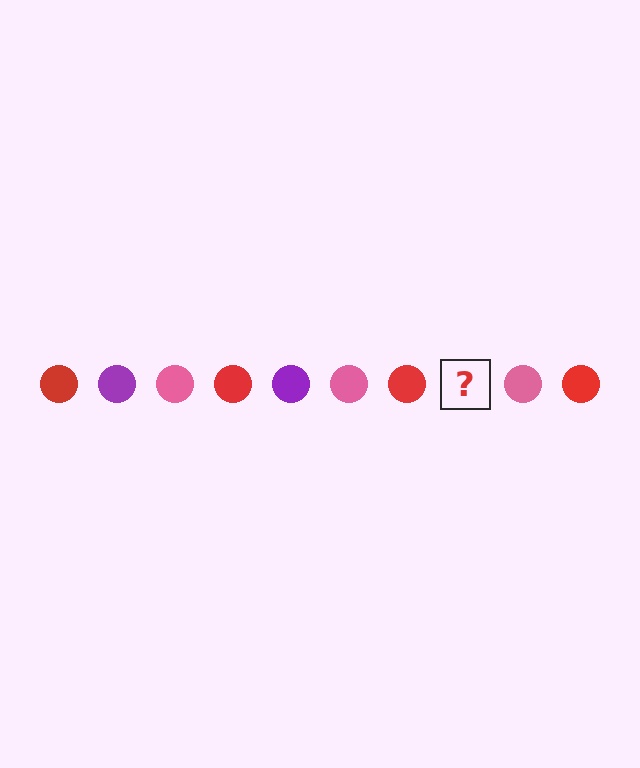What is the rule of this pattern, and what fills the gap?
The rule is that the pattern cycles through red, purple, pink circles. The gap should be filled with a purple circle.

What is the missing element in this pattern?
The missing element is a purple circle.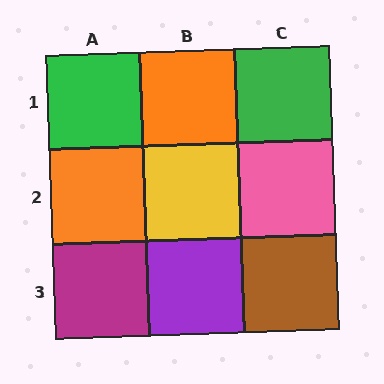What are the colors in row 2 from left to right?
Orange, yellow, pink.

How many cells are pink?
1 cell is pink.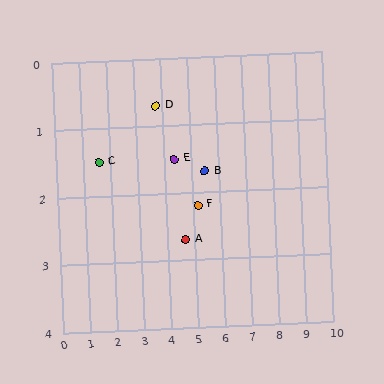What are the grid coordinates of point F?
Point F is at approximately (5.2, 2.2).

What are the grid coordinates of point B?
Point B is at approximately (5.5, 1.7).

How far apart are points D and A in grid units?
Points D and A are about 2.2 grid units apart.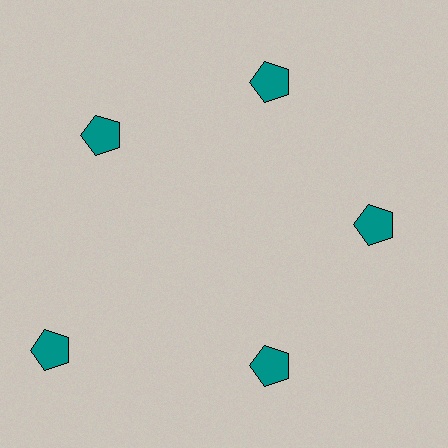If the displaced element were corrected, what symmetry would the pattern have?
It would have 5-fold rotational symmetry — the pattern would map onto itself every 72 degrees.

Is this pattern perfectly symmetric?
No. The 5 teal pentagons are arranged in a ring, but one element near the 8 o'clock position is pushed outward from the center, breaking the 5-fold rotational symmetry.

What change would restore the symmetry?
The symmetry would be restored by moving it inward, back onto the ring so that all 5 pentagons sit at equal angles and equal distance from the center.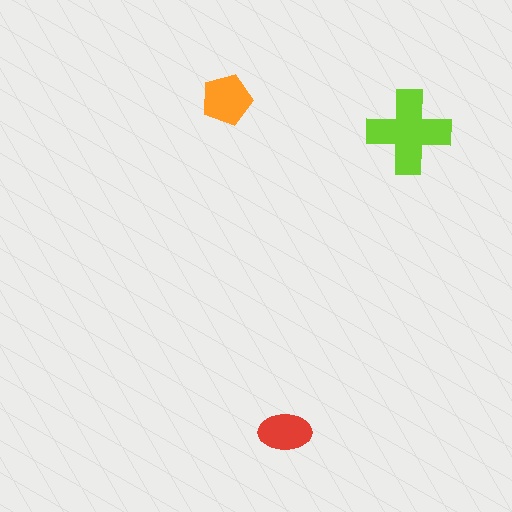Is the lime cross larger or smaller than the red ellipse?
Larger.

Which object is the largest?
The lime cross.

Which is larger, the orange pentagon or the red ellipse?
The orange pentagon.